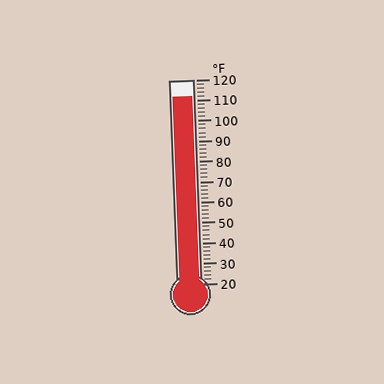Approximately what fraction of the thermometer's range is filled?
The thermometer is filled to approximately 90% of its range.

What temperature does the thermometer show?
The thermometer shows approximately 112°F.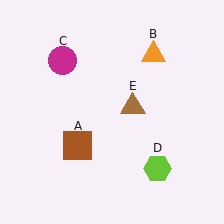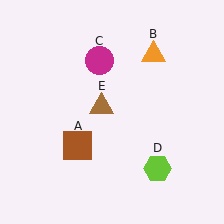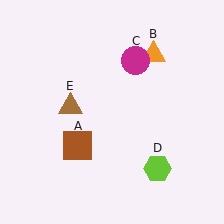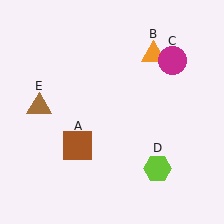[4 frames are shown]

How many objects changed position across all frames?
2 objects changed position: magenta circle (object C), brown triangle (object E).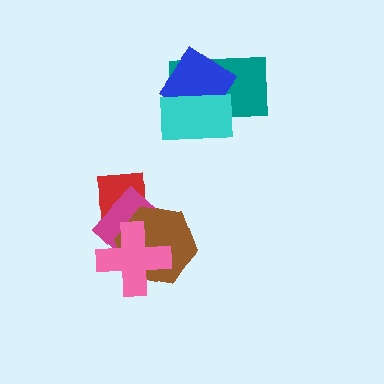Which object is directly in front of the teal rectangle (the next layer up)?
The blue diamond is directly in front of the teal rectangle.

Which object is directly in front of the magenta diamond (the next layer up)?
The brown hexagon is directly in front of the magenta diamond.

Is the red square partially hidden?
Yes, it is partially covered by another shape.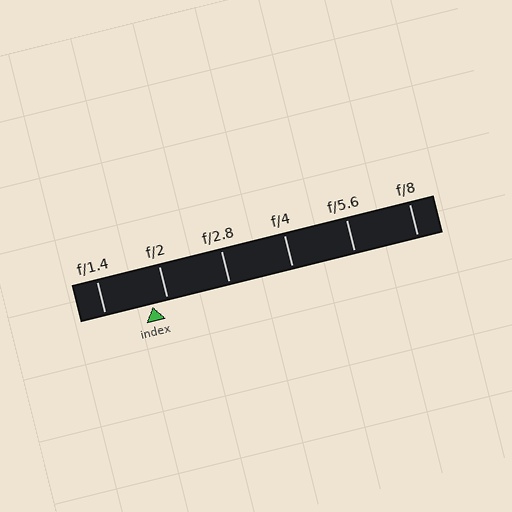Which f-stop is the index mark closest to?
The index mark is closest to f/2.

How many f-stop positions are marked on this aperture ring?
There are 6 f-stop positions marked.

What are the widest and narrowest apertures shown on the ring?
The widest aperture shown is f/1.4 and the narrowest is f/8.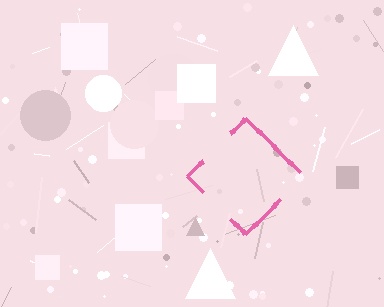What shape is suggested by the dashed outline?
The dashed outline suggests a diamond.